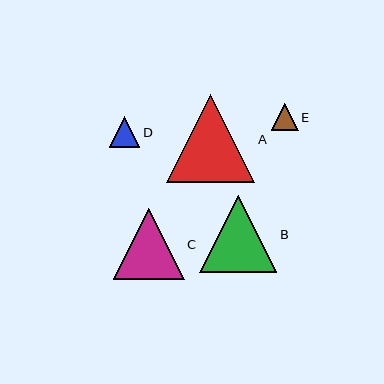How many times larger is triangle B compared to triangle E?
Triangle B is approximately 2.9 times the size of triangle E.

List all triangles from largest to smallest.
From largest to smallest: A, B, C, D, E.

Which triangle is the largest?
Triangle A is the largest with a size of approximately 88 pixels.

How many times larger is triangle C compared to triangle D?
Triangle C is approximately 2.3 times the size of triangle D.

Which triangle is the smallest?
Triangle E is the smallest with a size of approximately 27 pixels.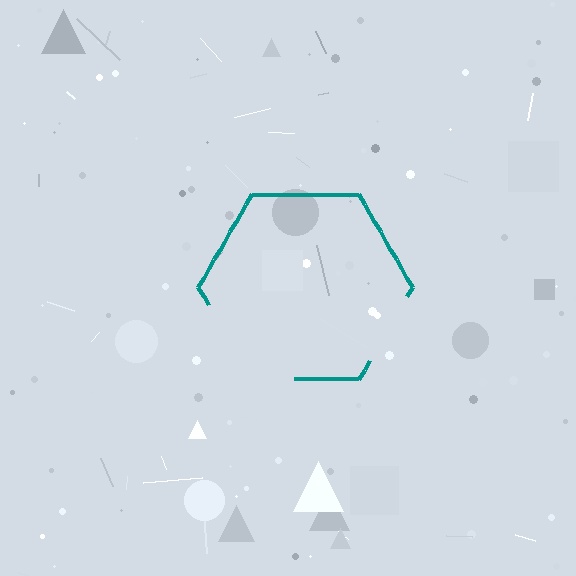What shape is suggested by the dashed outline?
The dashed outline suggests a hexagon.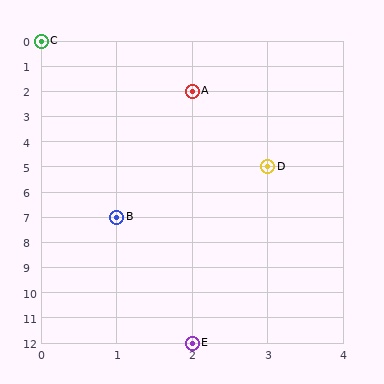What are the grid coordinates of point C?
Point C is at grid coordinates (0, 0).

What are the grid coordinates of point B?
Point B is at grid coordinates (1, 7).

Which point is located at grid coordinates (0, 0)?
Point C is at (0, 0).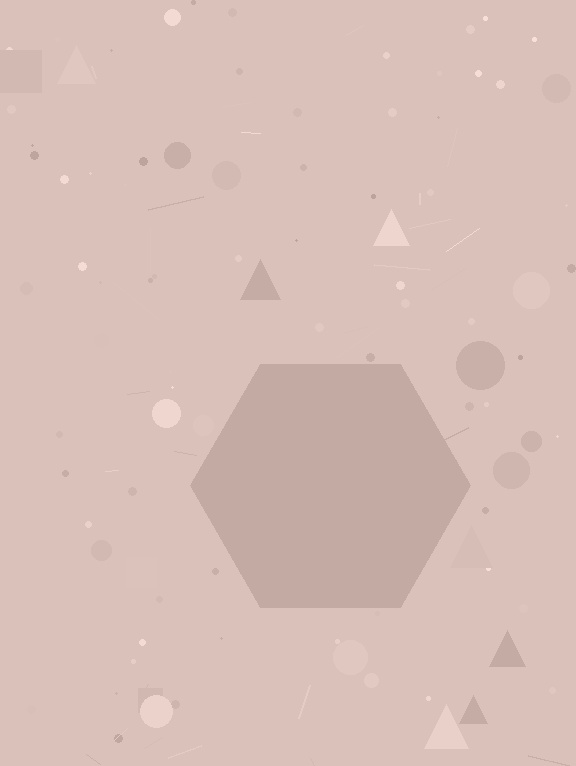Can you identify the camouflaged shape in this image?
The camouflaged shape is a hexagon.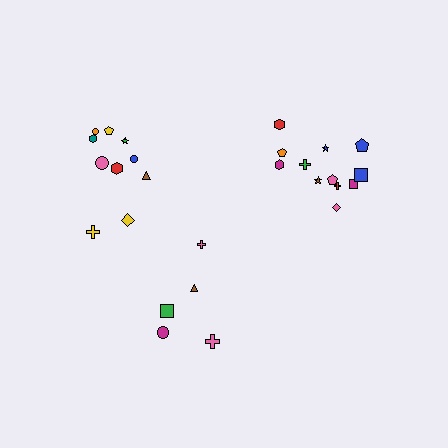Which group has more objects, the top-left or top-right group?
The top-right group.